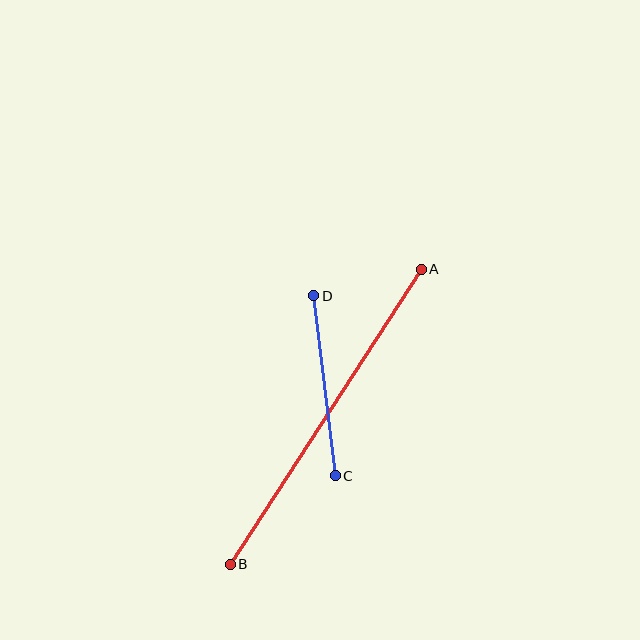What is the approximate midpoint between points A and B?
The midpoint is at approximately (326, 417) pixels.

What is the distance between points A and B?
The distance is approximately 351 pixels.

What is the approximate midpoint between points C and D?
The midpoint is at approximately (324, 386) pixels.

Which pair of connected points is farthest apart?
Points A and B are farthest apart.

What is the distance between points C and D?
The distance is approximately 181 pixels.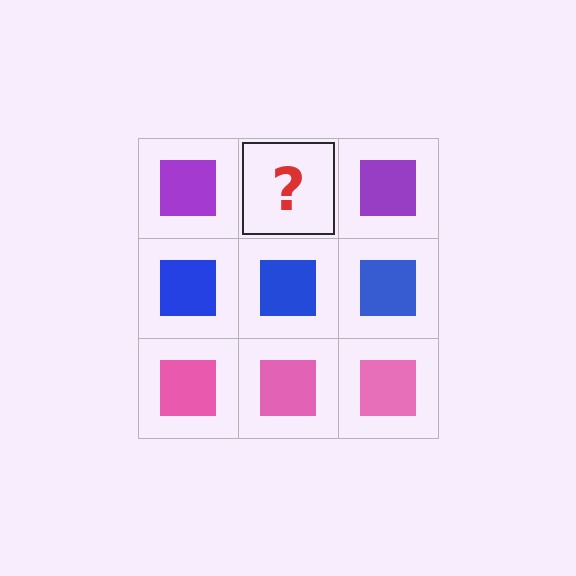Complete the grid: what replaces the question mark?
The question mark should be replaced with a purple square.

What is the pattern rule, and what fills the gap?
The rule is that each row has a consistent color. The gap should be filled with a purple square.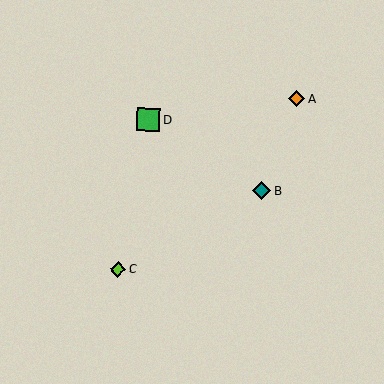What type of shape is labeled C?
Shape C is a lime diamond.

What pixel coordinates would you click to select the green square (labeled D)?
Click at (149, 120) to select the green square D.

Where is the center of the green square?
The center of the green square is at (149, 120).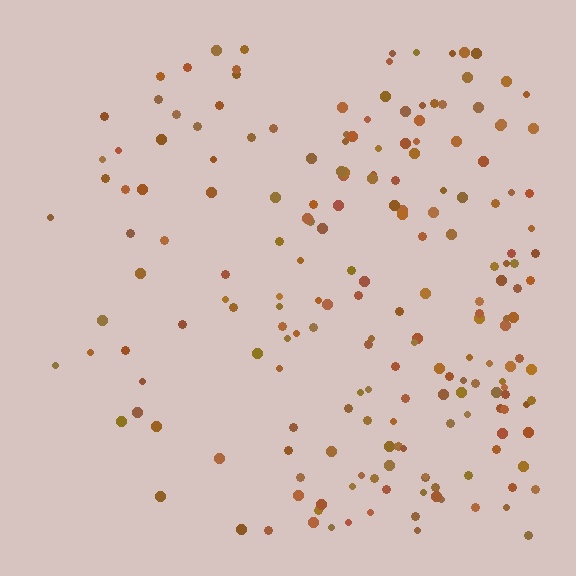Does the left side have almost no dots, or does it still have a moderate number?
Still a moderate number, just noticeably fewer than the right.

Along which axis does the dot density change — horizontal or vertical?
Horizontal.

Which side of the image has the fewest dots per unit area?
The left.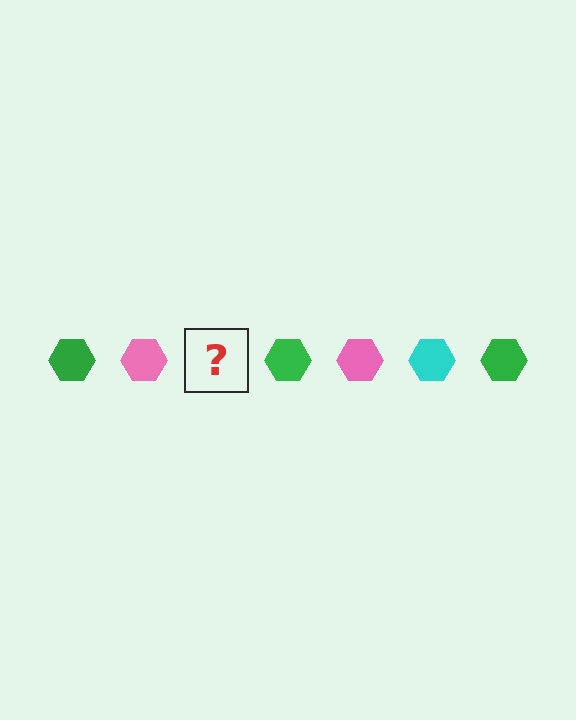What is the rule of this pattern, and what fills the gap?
The rule is that the pattern cycles through green, pink, cyan hexagons. The gap should be filled with a cyan hexagon.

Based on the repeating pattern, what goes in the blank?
The blank should be a cyan hexagon.